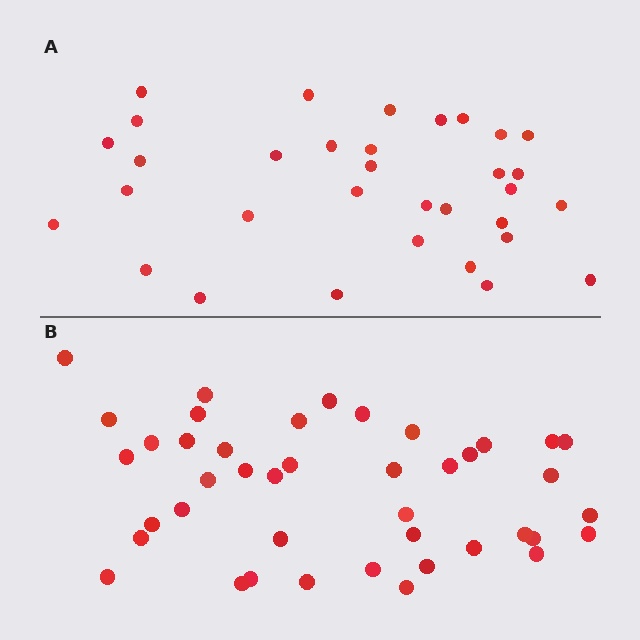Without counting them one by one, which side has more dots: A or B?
Region B (the bottom region) has more dots.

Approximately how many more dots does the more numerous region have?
Region B has roughly 8 or so more dots than region A.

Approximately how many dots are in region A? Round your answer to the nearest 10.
About 30 dots. (The exact count is 33, which rounds to 30.)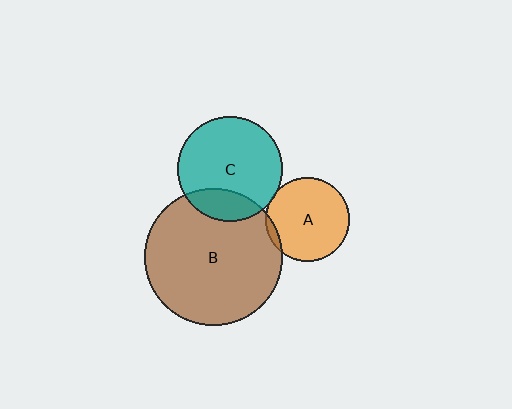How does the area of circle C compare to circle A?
Approximately 1.6 times.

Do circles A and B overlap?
Yes.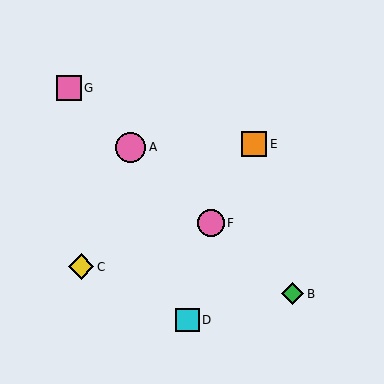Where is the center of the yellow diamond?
The center of the yellow diamond is at (81, 267).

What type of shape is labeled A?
Shape A is a pink circle.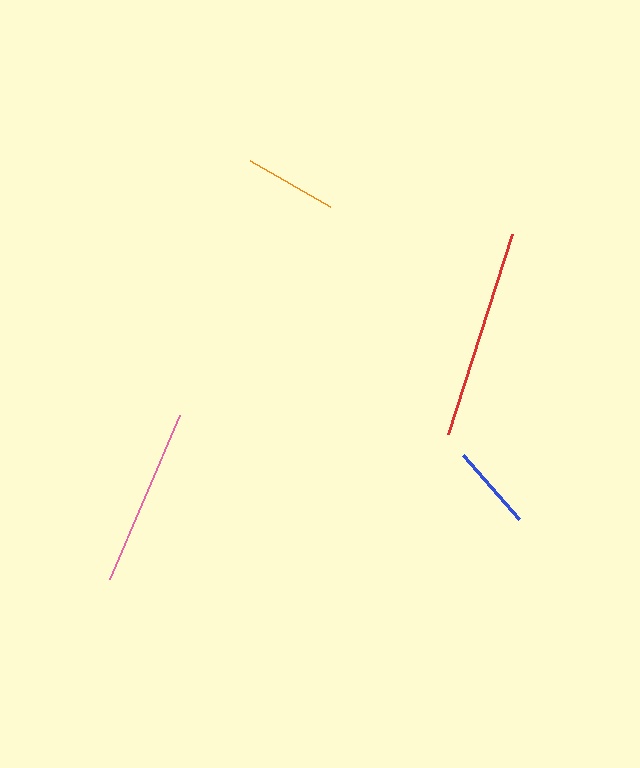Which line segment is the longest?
The red line is the longest at approximately 210 pixels.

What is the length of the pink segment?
The pink segment is approximately 178 pixels long.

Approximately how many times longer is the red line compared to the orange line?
The red line is approximately 2.3 times the length of the orange line.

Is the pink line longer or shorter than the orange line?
The pink line is longer than the orange line.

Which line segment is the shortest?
The blue line is the shortest at approximately 85 pixels.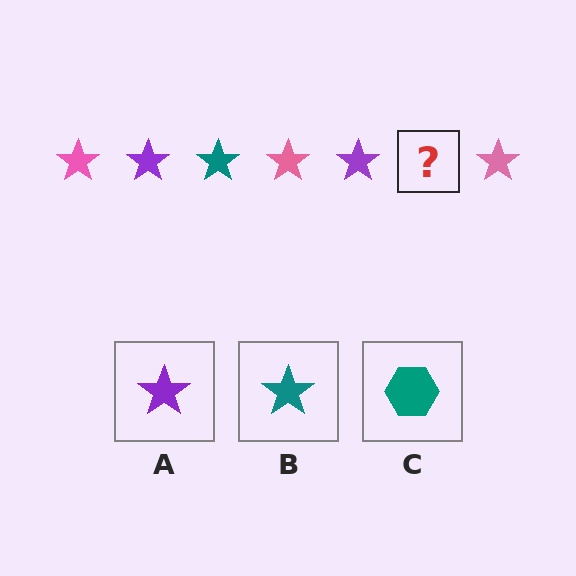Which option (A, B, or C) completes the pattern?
B.